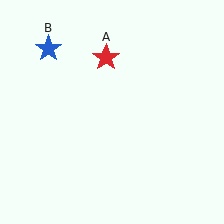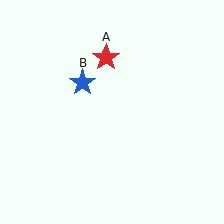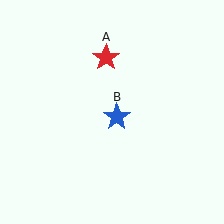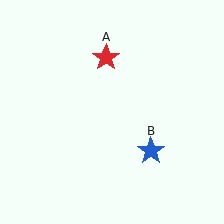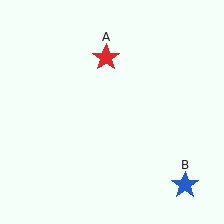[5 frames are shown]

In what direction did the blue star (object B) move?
The blue star (object B) moved down and to the right.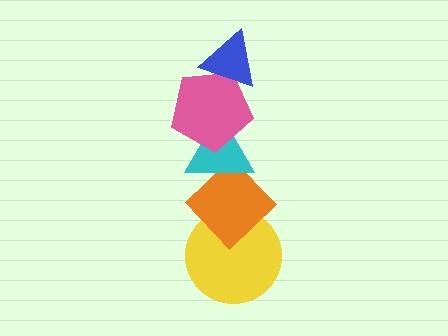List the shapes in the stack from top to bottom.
From top to bottom: the blue triangle, the pink pentagon, the cyan triangle, the orange diamond, the yellow circle.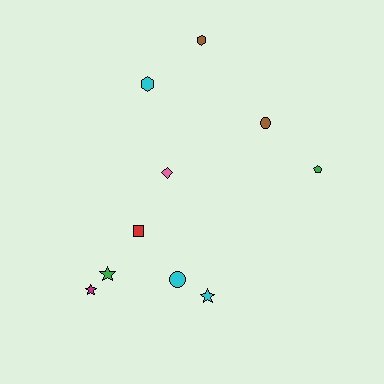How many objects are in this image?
There are 10 objects.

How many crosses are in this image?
There are no crosses.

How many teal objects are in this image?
There are no teal objects.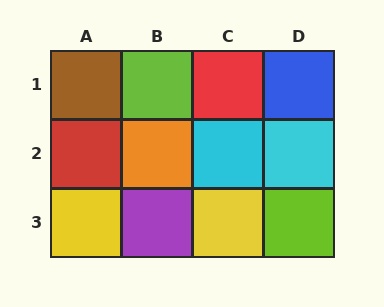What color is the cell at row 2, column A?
Red.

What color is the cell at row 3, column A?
Yellow.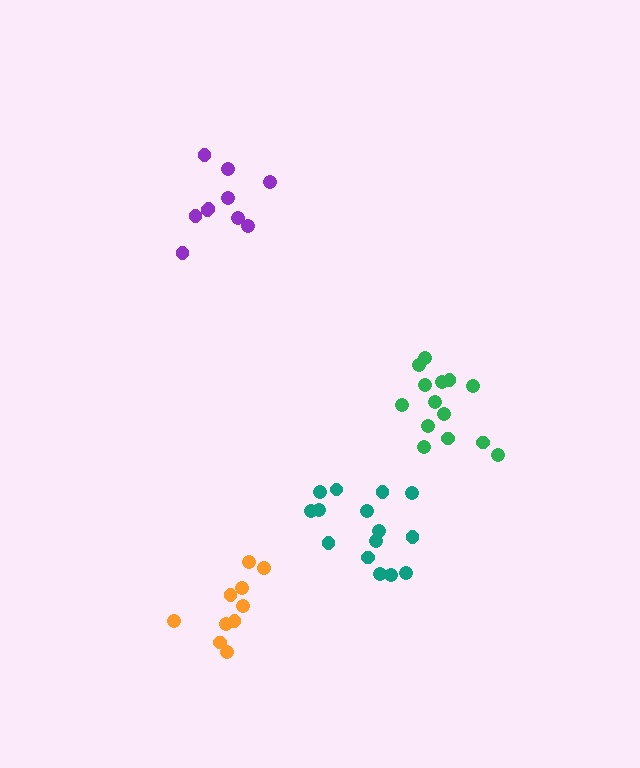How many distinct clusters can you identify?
There are 4 distinct clusters.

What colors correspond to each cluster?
The clusters are colored: green, purple, teal, orange.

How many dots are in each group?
Group 1: 14 dots, Group 2: 10 dots, Group 3: 15 dots, Group 4: 10 dots (49 total).